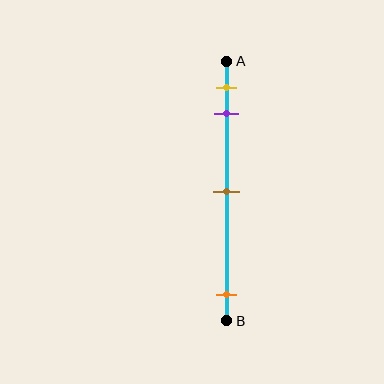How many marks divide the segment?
There are 4 marks dividing the segment.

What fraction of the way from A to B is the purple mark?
The purple mark is approximately 20% (0.2) of the way from A to B.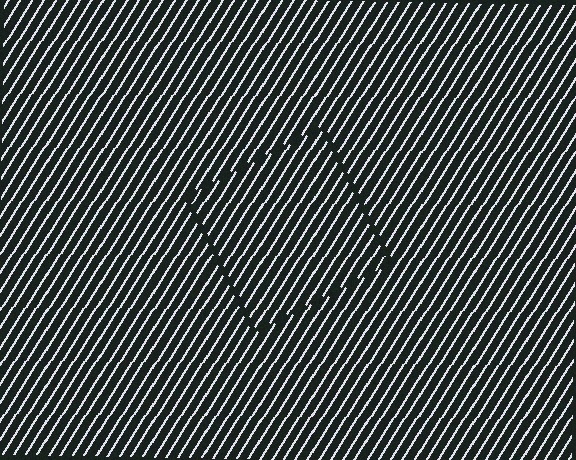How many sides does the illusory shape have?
4 sides — the line-ends trace a square.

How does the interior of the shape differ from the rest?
The interior of the shape contains the same grating, shifted by half a period — the contour is defined by the phase discontinuity where line-ends from the inner and outer gratings abut.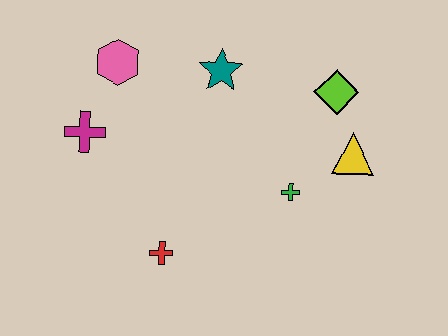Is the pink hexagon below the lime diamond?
No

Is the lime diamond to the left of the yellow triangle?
Yes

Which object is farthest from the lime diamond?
The magenta cross is farthest from the lime diamond.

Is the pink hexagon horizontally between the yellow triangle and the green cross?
No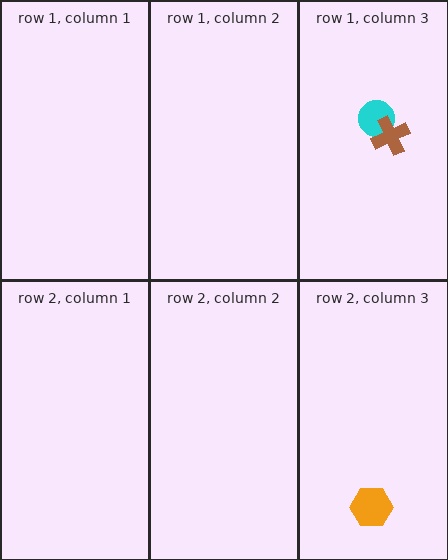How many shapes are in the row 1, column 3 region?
2.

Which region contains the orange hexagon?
The row 2, column 3 region.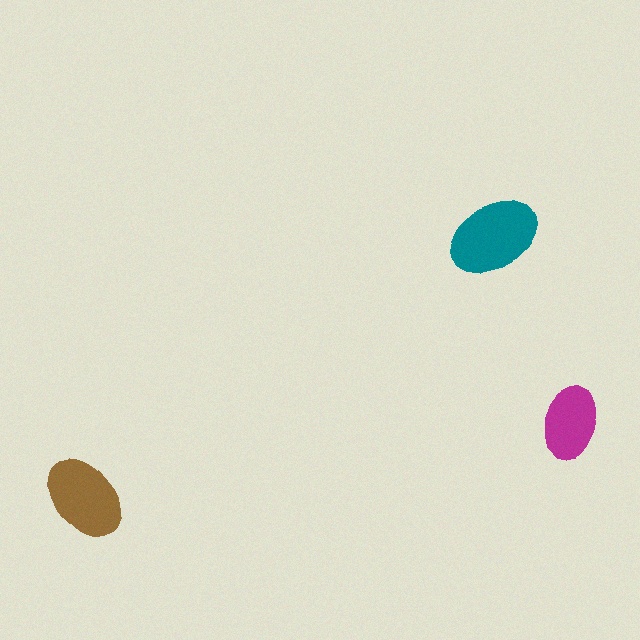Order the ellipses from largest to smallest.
the teal one, the brown one, the magenta one.